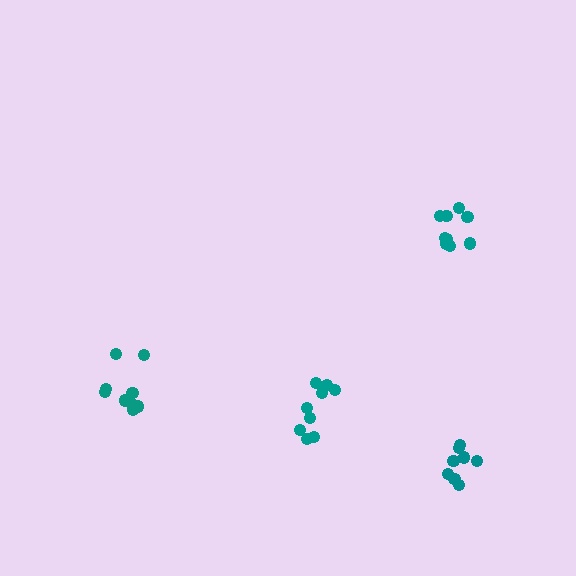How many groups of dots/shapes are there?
There are 4 groups.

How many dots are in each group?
Group 1: 9 dots, Group 2: 9 dots, Group 3: 8 dots, Group 4: 9 dots (35 total).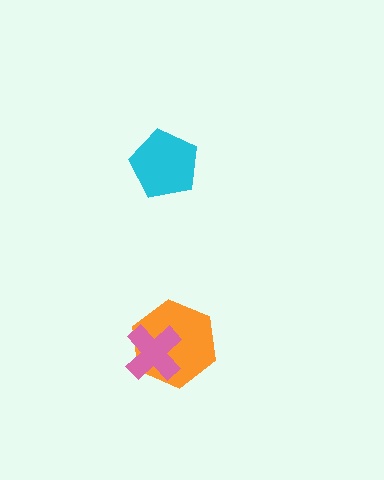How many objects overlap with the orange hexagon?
1 object overlaps with the orange hexagon.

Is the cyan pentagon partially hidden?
No, no other shape covers it.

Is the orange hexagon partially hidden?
Yes, it is partially covered by another shape.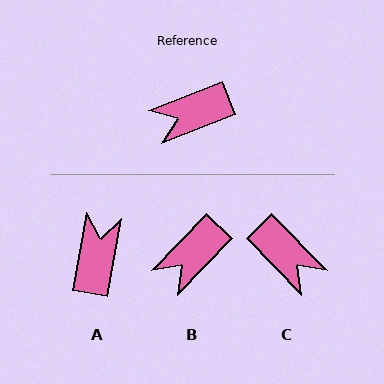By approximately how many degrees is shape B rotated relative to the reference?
Approximately 25 degrees counter-clockwise.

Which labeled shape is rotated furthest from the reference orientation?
A, about 121 degrees away.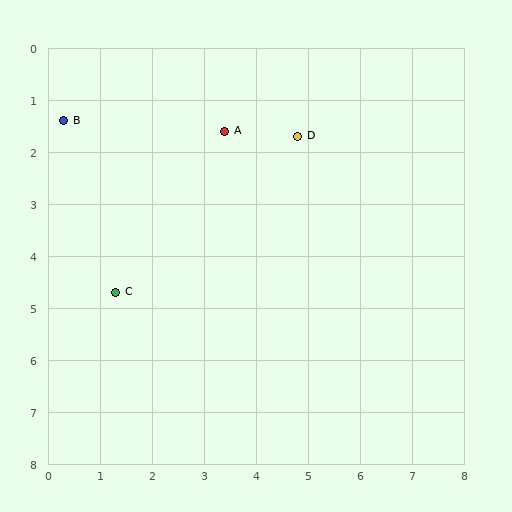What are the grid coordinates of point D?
Point D is at approximately (4.8, 1.7).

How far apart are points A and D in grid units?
Points A and D are about 1.4 grid units apart.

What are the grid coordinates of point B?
Point B is at approximately (0.3, 1.4).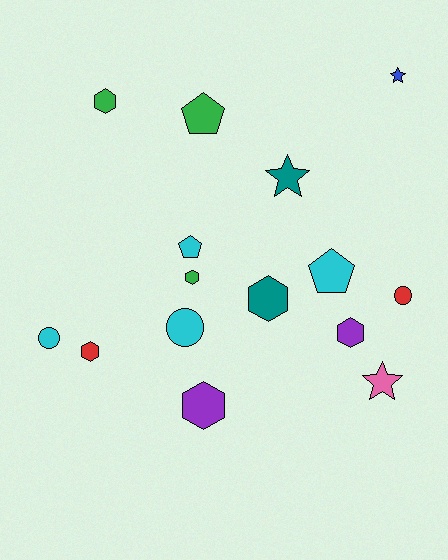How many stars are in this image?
There are 3 stars.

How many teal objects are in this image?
There are 2 teal objects.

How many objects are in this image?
There are 15 objects.